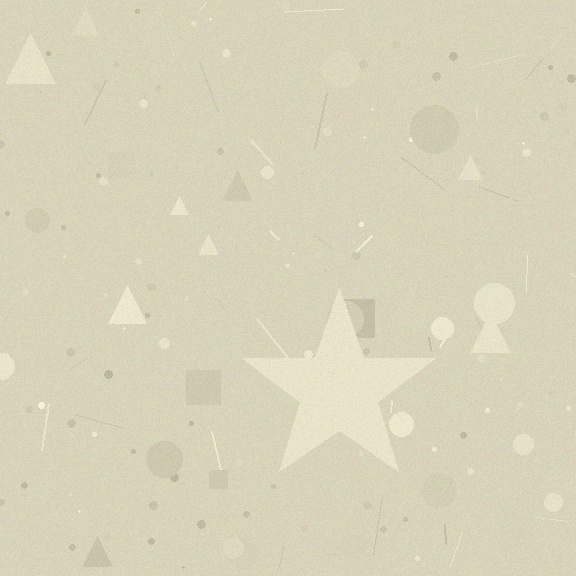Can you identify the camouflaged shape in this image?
The camouflaged shape is a star.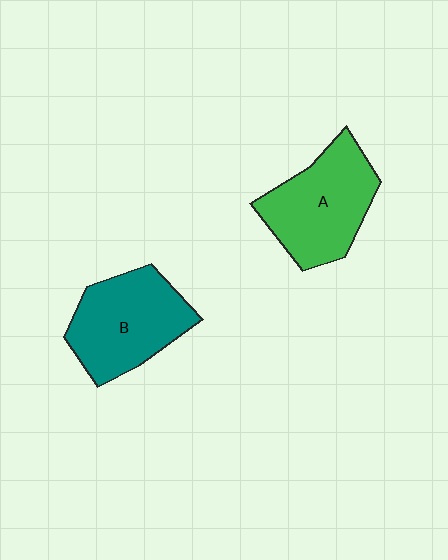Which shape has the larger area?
Shape A (green).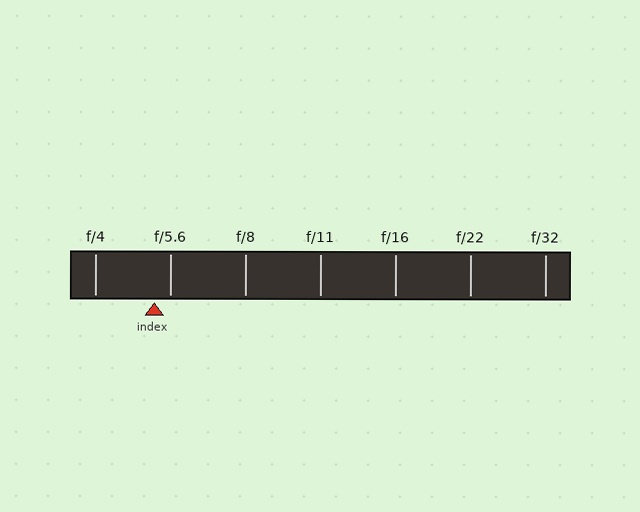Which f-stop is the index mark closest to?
The index mark is closest to f/5.6.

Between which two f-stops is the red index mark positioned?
The index mark is between f/4 and f/5.6.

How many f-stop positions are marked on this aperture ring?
There are 7 f-stop positions marked.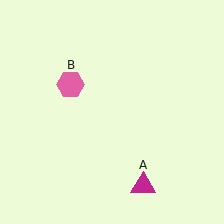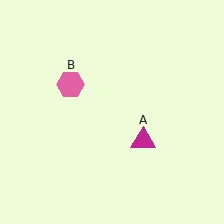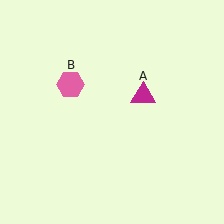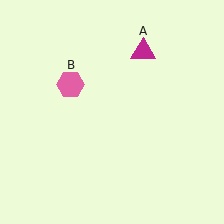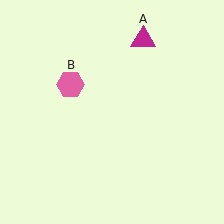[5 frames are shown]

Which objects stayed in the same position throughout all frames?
Pink hexagon (object B) remained stationary.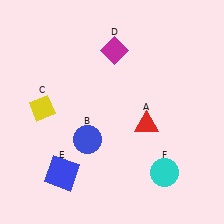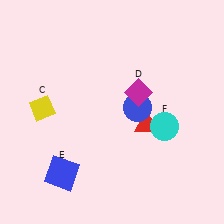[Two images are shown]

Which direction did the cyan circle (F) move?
The cyan circle (F) moved up.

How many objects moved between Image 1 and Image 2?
3 objects moved between the two images.